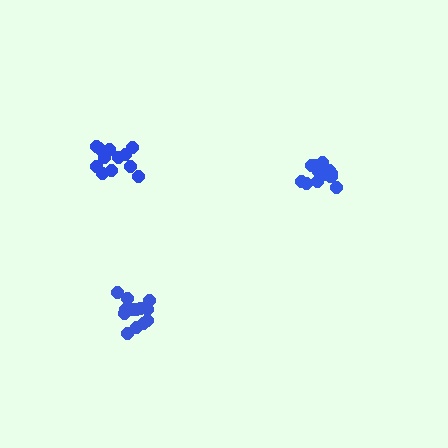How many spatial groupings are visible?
There are 3 spatial groupings.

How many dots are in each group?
Group 1: 12 dots, Group 2: 13 dots, Group 3: 13 dots (38 total).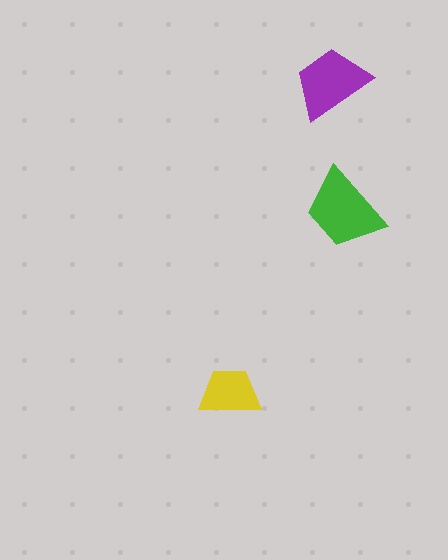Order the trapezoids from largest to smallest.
the green one, the purple one, the yellow one.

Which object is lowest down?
The yellow trapezoid is bottommost.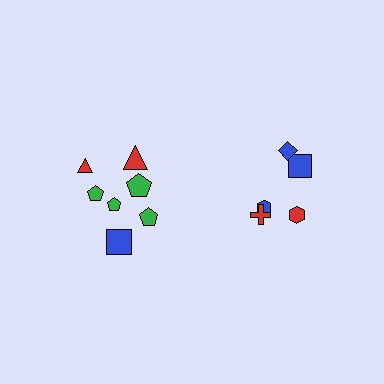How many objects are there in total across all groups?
There are 12 objects.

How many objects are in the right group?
There are 5 objects.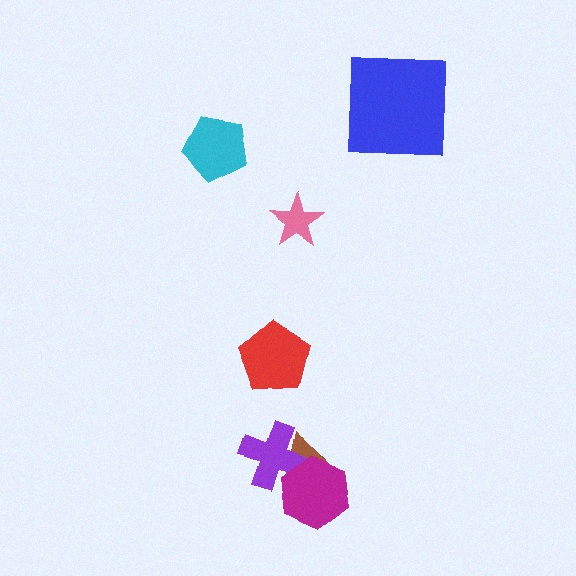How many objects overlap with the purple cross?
2 objects overlap with the purple cross.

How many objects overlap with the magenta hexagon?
2 objects overlap with the magenta hexagon.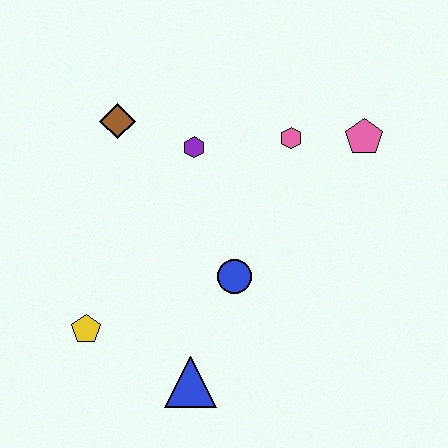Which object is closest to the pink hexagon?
The pink pentagon is closest to the pink hexagon.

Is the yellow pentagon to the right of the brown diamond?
No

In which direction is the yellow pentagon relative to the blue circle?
The yellow pentagon is to the left of the blue circle.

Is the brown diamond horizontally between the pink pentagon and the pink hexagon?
No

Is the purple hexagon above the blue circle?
Yes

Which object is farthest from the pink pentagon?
The yellow pentagon is farthest from the pink pentagon.